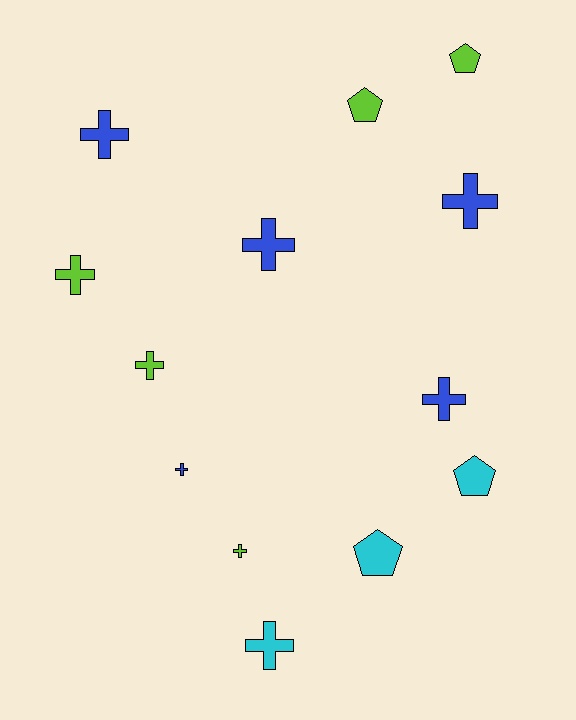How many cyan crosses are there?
There is 1 cyan cross.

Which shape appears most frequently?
Cross, with 9 objects.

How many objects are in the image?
There are 13 objects.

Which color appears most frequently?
Lime, with 5 objects.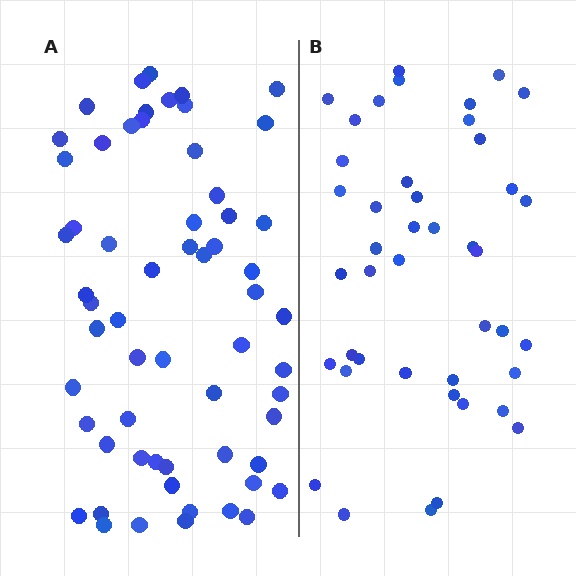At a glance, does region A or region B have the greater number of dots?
Region A (the left region) has more dots.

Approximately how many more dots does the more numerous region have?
Region A has approximately 15 more dots than region B.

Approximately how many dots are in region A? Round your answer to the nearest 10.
About 60 dots.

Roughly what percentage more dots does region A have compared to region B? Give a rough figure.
About 40% more.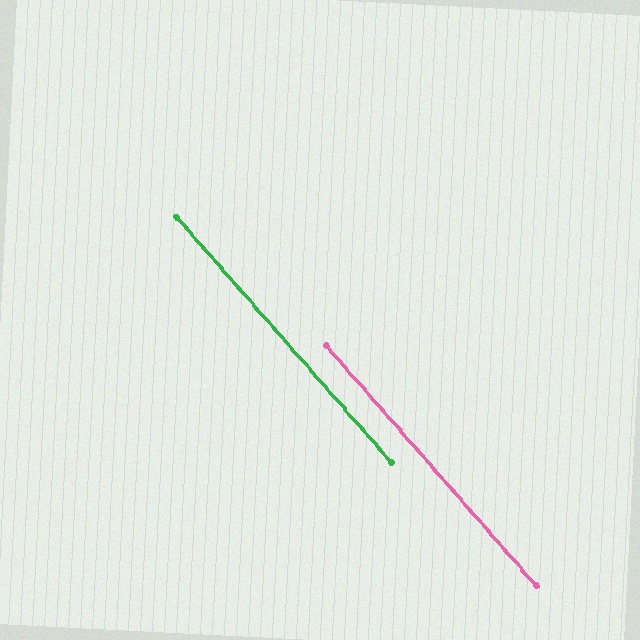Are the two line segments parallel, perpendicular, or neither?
Parallel — their directions differ by only 0.0°.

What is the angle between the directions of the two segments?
Approximately 0 degrees.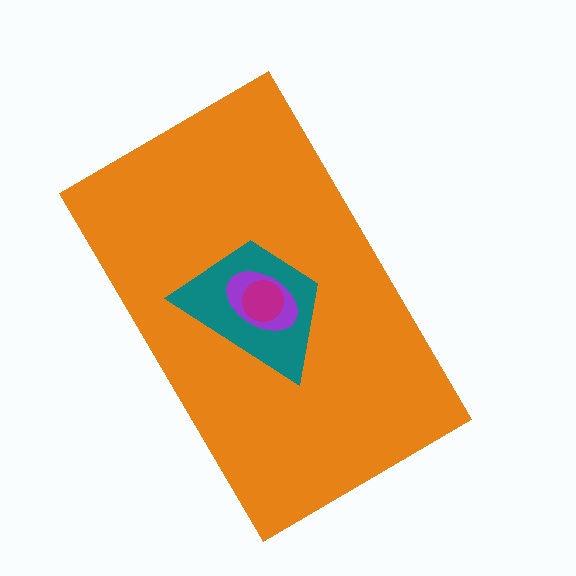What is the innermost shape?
The magenta circle.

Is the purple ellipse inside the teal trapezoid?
Yes.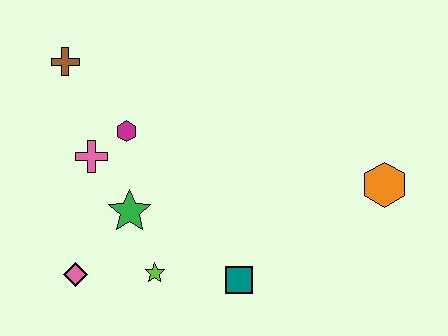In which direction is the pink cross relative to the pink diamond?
The pink cross is above the pink diamond.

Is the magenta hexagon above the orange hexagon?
Yes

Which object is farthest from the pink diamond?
The orange hexagon is farthest from the pink diamond.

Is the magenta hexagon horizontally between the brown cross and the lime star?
Yes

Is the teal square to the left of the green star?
No